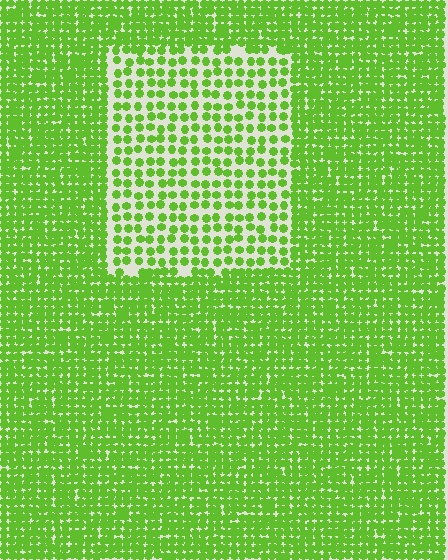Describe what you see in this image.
The image contains small lime elements arranged at two different densities. A rectangle-shaped region is visible where the elements are less densely packed than the surrounding area.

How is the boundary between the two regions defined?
The boundary is defined by a change in element density (approximately 2.1x ratio). All elements are the same color, size, and shape.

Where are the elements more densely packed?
The elements are more densely packed outside the rectangle boundary.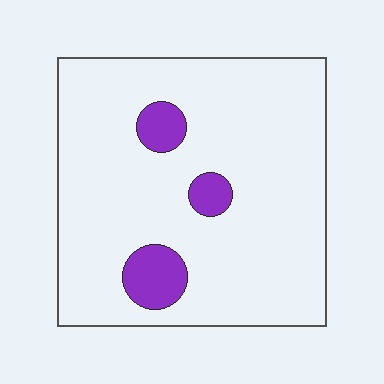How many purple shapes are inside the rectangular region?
3.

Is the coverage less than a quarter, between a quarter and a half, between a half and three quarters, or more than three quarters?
Less than a quarter.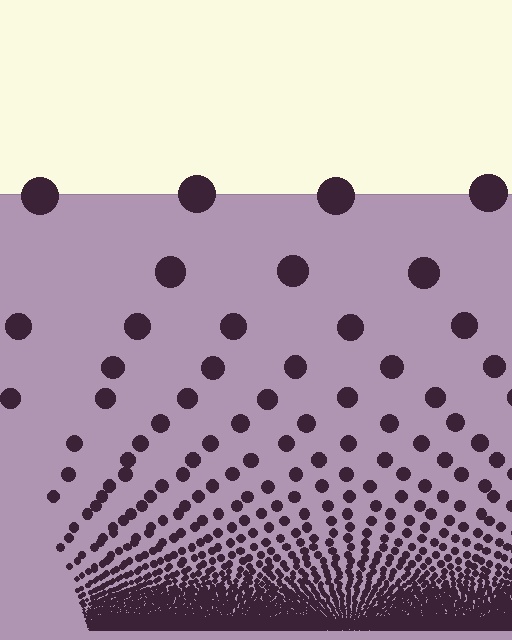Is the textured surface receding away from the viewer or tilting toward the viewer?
The surface appears to tilt toward the viewer. Texture elements get larger and sparser toward the top.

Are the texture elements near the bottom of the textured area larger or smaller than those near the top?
Smaller. The gradient is inverted — elements near the bottom are smaller and denser.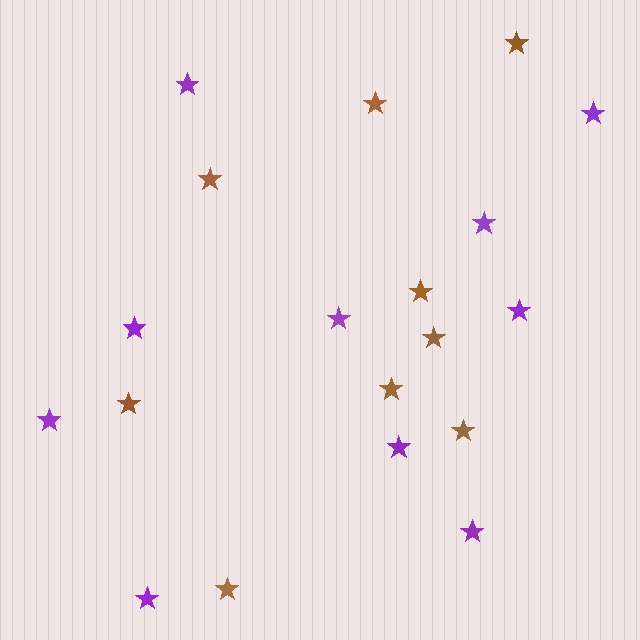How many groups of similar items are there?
There are 2 groups: one group of brown stars (9) and one group of purple stars (10).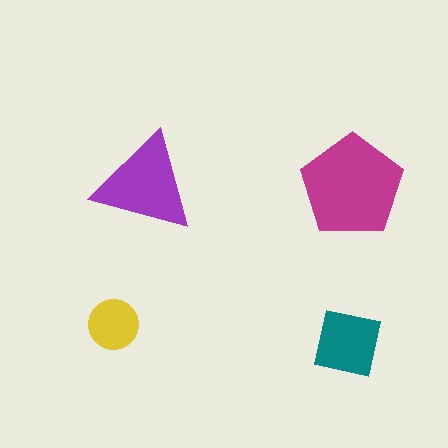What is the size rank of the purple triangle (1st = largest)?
2nd.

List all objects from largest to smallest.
The magenta pentagon, the purple triangle, the teal square, the yellow circle.